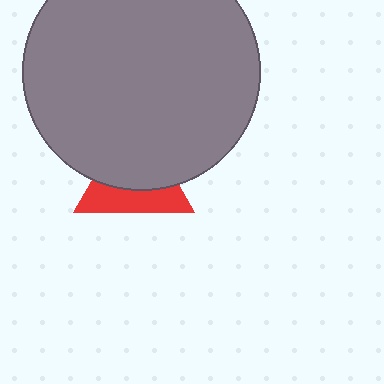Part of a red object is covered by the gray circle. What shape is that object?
It is a triangle.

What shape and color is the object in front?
The object in front is a gray circle.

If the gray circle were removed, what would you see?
You would see the complete red triangle.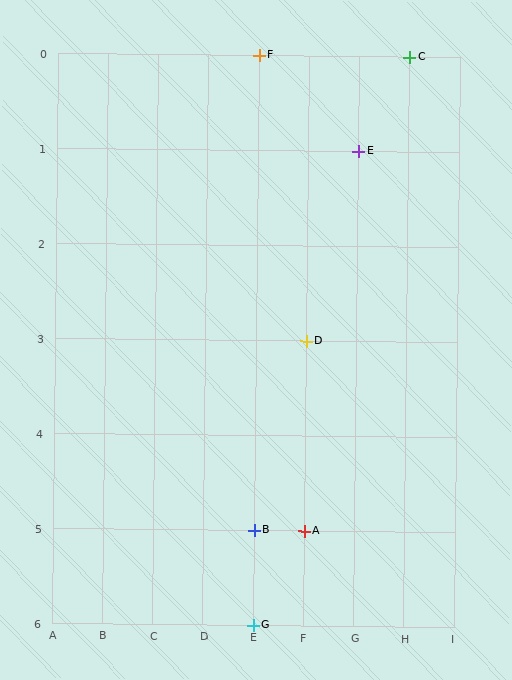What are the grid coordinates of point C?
Point C is at grid coordinates (H, 0).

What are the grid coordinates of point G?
Point G is at grid coordinates (E, 6).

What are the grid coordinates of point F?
Point F is at grid coordinates (E, 0).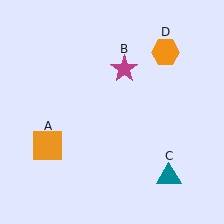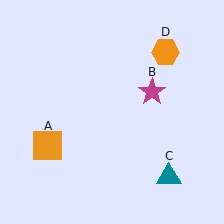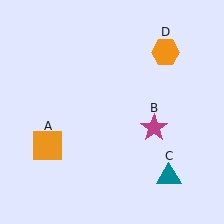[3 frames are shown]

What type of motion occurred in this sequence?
The magenta star (object B) rotated clockwise around the center of the scene.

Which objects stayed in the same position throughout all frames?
Orange square (object A) and teal triangle (object C) and orange hexagon (object D) remained stationary.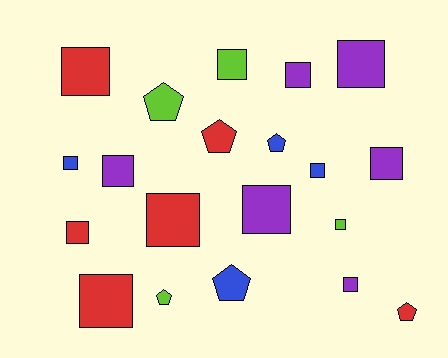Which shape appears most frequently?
Square, with 14 objects.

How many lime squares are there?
There are 2 lime squares.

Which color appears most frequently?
Purple, with 6 objects.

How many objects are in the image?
There are 20 objects.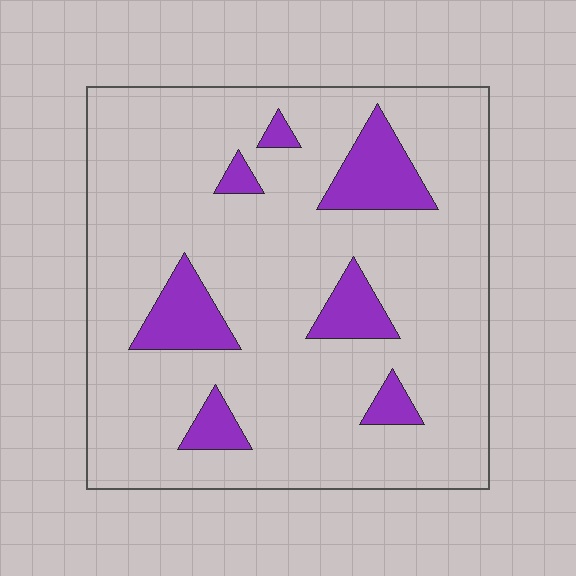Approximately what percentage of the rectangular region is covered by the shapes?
Approximately 15%.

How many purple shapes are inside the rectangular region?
7.